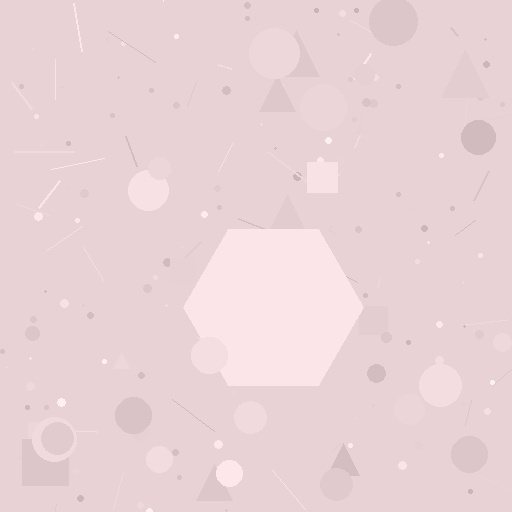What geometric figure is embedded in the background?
A hexagon is embedded in the background.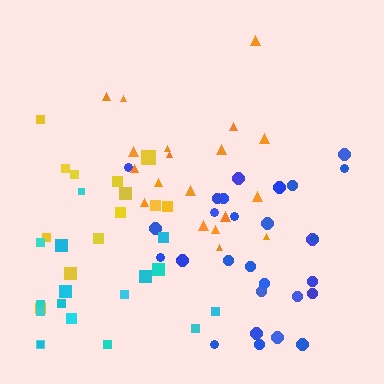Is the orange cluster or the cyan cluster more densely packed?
Orange.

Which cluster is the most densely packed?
Orange.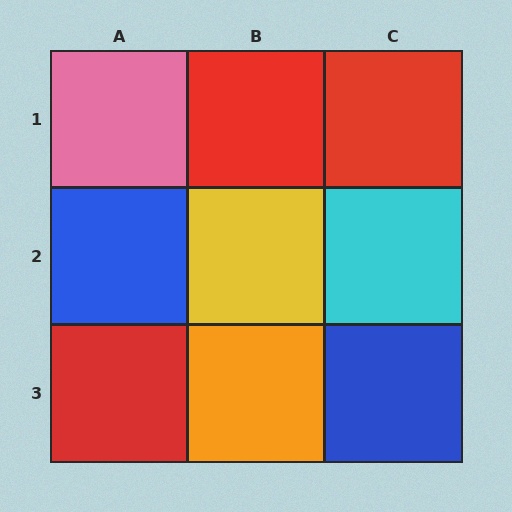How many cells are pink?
1 cell is pink.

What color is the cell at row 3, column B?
Orange.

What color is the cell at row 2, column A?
Blue.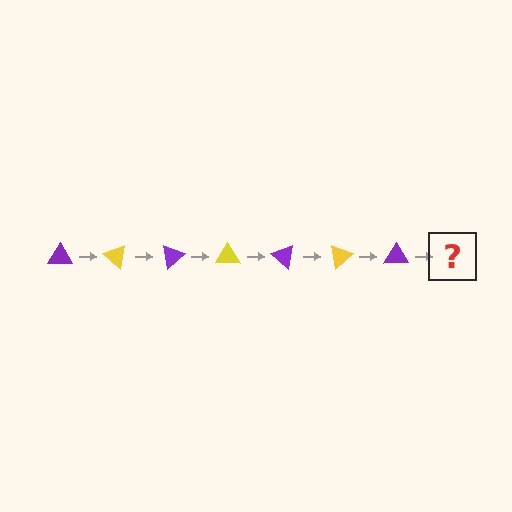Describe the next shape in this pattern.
It should be a yellow triangle, rotated 280 degrees from the start.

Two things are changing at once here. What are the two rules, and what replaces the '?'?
The two rules are that it rotates 40 degrees each step and the color cycles through purple and yellow. The '?' should be a yellow triangle, rotated 280 degrees from the start.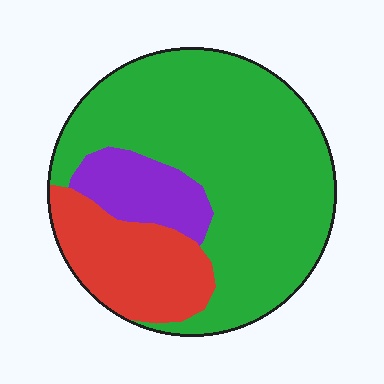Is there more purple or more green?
Green.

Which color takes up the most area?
Green, at roughly 65%.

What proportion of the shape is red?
Red covers roughly 20% of the shape.